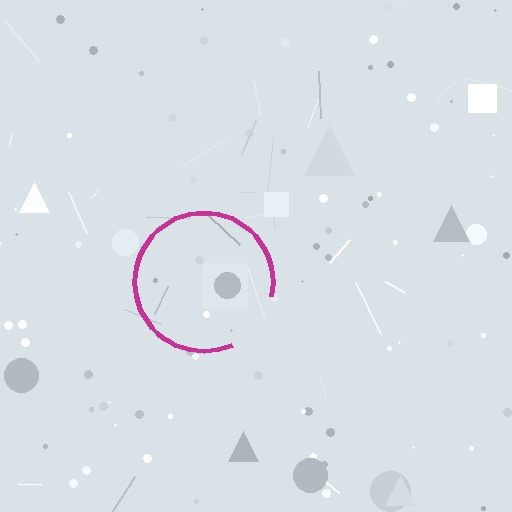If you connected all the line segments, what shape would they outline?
They would outline a circle.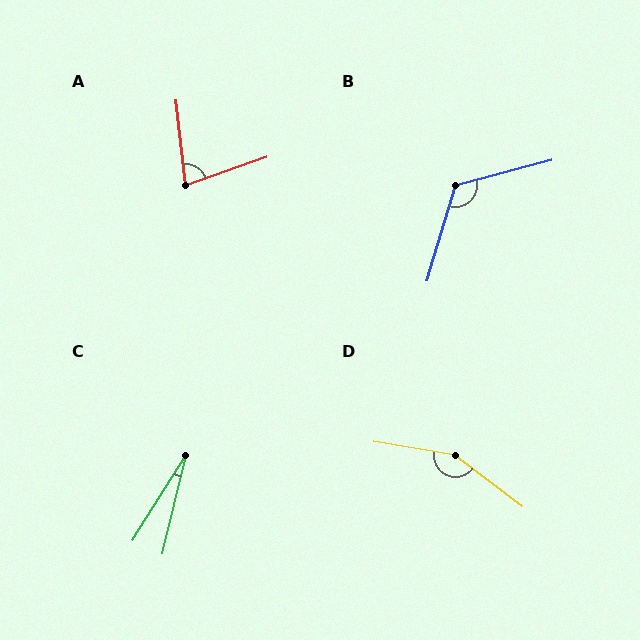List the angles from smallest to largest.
C (18°), A (77°), B (121°), D (152°).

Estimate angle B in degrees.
Approximately 121 degrees.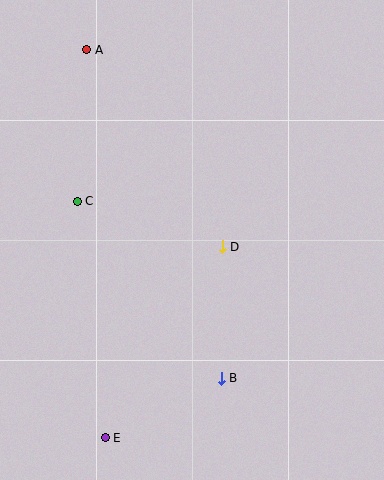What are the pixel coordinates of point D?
Point D is at (222, 247).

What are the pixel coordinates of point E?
Point E is at (105, 438).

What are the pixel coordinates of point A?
Point A is at (87, 50).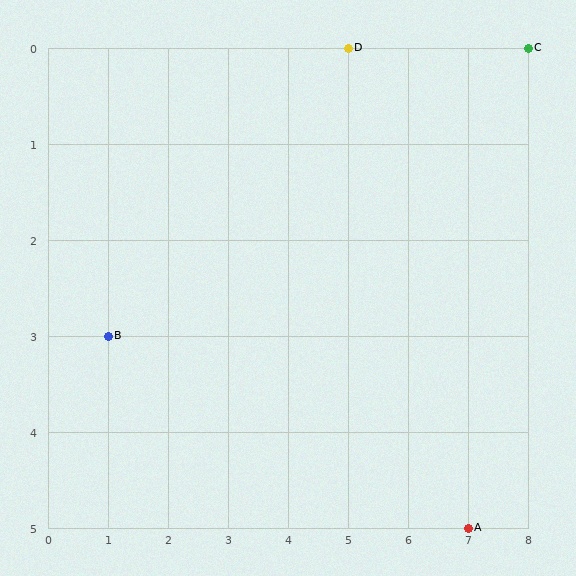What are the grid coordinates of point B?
Point B is at grid coordinates (1, 3).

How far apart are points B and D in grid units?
Points B and D are 4 columns and 3 rows apart (about 5.0 grid units diagonally).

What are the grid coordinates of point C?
Point C is at grid coordinates (8, 0).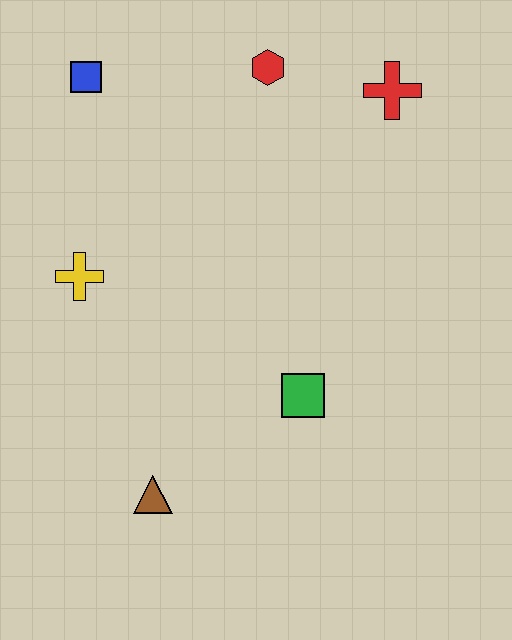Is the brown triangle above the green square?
No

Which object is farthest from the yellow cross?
The red cross is farthest from the yellow cross.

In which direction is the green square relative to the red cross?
The green square is below the red cross.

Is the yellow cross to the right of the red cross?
No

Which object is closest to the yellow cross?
The blue square is closest to the yellow cross.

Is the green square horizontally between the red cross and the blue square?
Yes